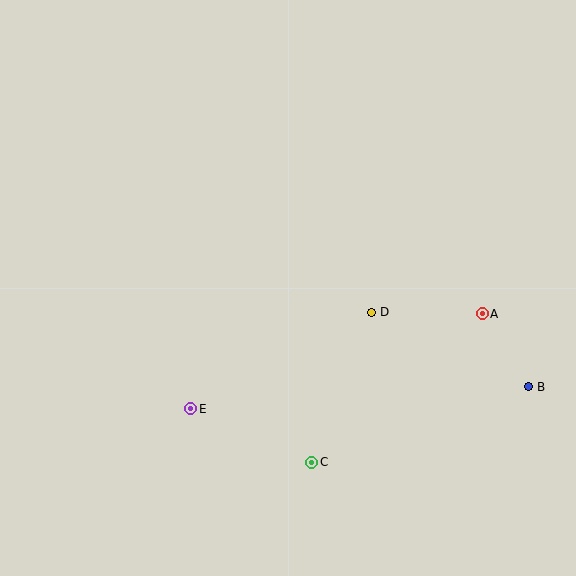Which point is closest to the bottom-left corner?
Point E is closest to the bottom-left corner.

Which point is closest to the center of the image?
Point D at (372, 312) is closest to the center.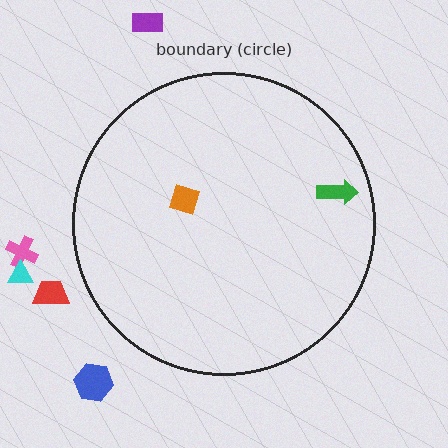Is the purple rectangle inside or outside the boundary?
Outside.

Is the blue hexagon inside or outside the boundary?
Outside.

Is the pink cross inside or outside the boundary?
Outside.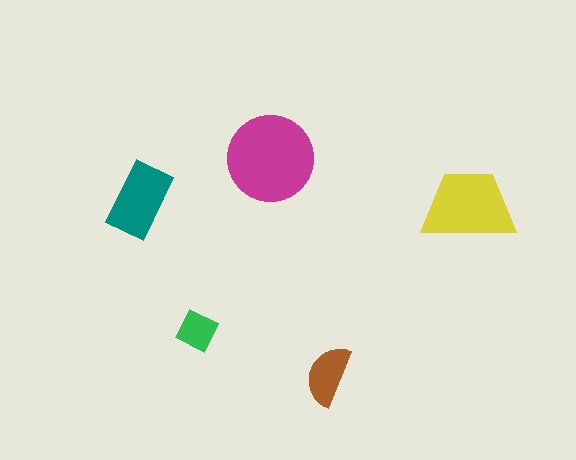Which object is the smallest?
The green square.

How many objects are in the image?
There are 5 objects in the image.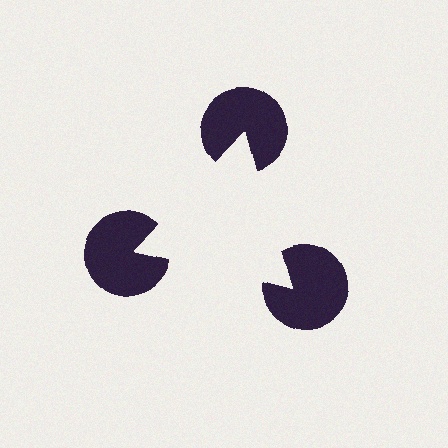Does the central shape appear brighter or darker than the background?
It typically appears slightly brighter than the background, even though no actual brightness change is drawn.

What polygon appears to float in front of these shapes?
An illusory triangle — its edges are inferred from the aligned wedge cuts in the pac-man discs, not physically drawn.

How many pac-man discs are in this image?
There are 3 — one at each vertex of the illusory triangle.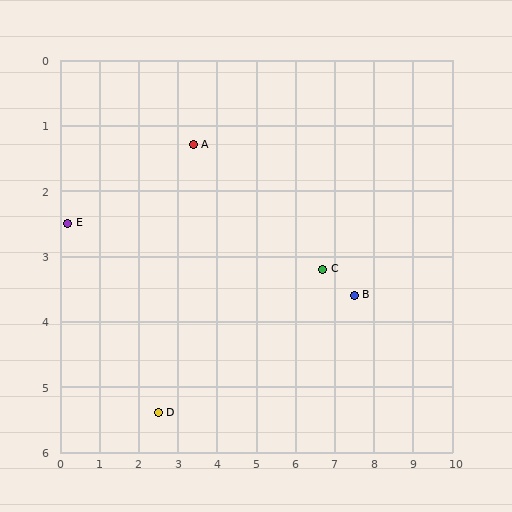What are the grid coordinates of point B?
Point B is at approximately (7.5, 3.6).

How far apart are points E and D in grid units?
Points E and D are about 3.7 grid units apart.